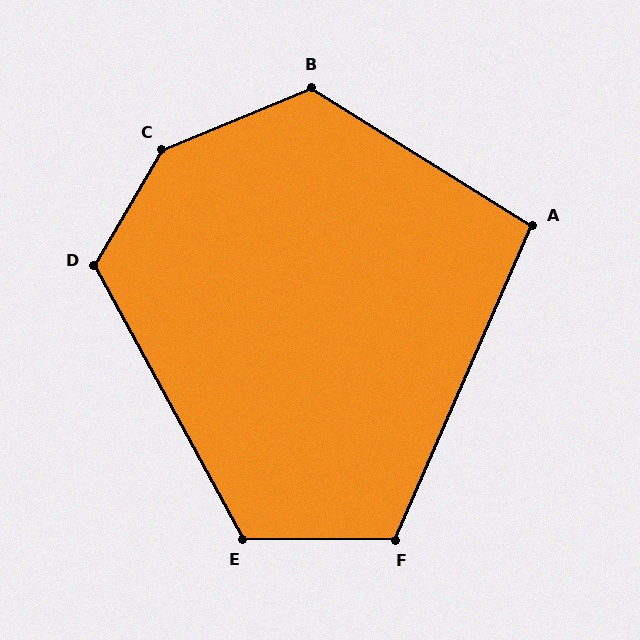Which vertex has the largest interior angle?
C, at approximately 143 degrees.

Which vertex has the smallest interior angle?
A, at approximately 98 degrees.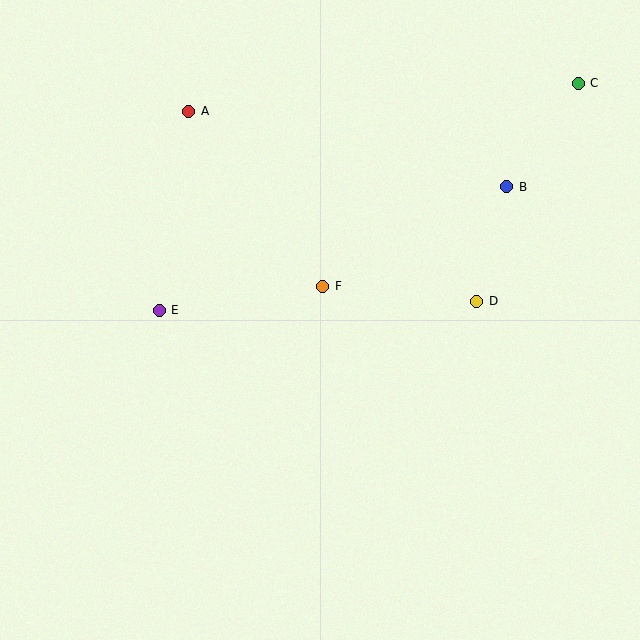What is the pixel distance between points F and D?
The distance between F and D is 154 pixels.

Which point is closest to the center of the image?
Point F at (323, 286) is closest to the center.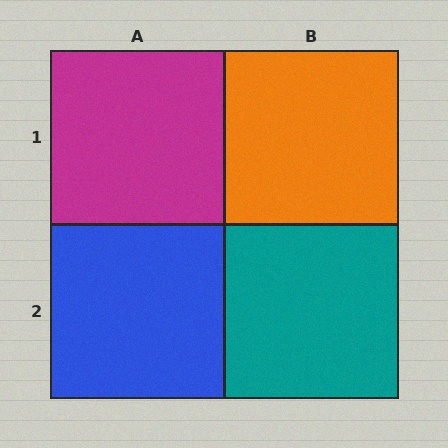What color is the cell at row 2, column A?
Blue.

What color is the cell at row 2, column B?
Teal.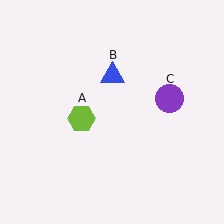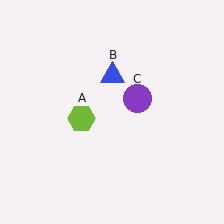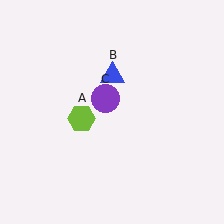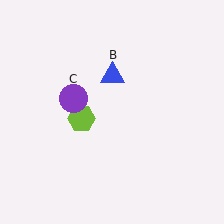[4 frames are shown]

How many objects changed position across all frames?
1 object changed position: purple circle (object C).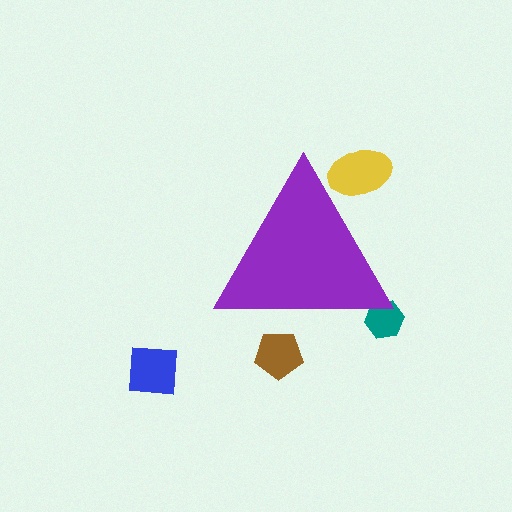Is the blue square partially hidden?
No, the blue square is fully visible.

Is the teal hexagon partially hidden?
Yes, the teal hexagon is partially hidden behind the purple triangle.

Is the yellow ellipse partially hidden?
Yes, the yellow ellipse is partially hidden behind the purple triangle.